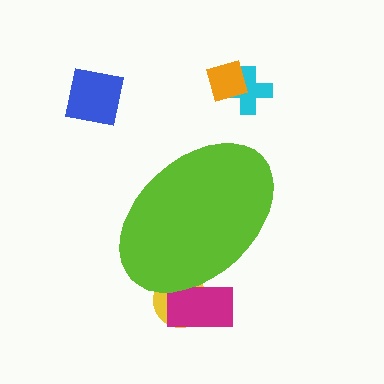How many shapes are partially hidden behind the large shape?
2 shapes are partially hidden.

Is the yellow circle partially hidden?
Yes, the yellow circle is partially hidden behind the lime ellipse.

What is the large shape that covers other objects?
A lime ellipse.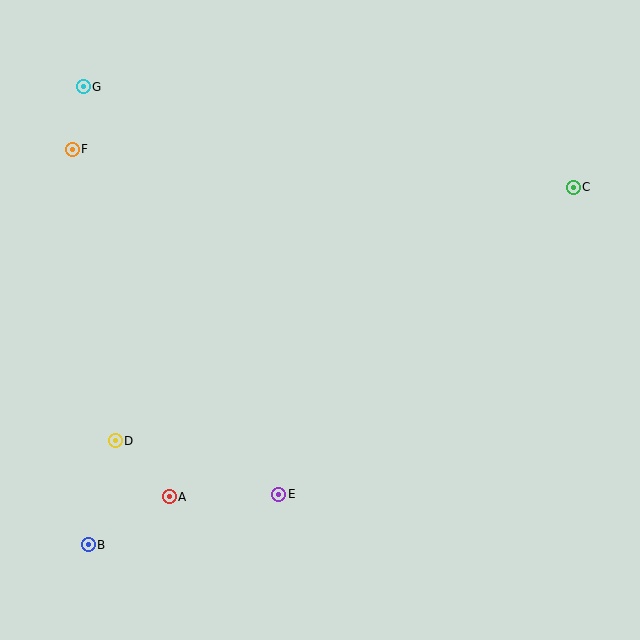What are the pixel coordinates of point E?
Point E is at (279, 494).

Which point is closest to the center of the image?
Point E at (279, 494) is closest to the center.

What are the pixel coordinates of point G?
Point G is at (83, 87).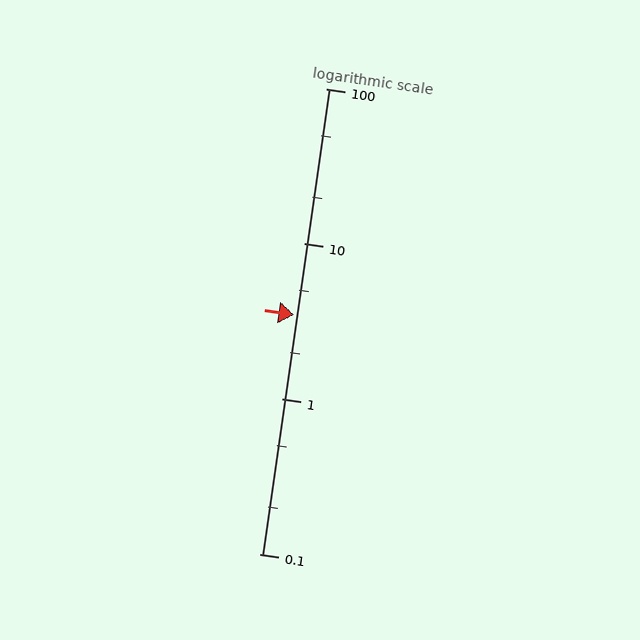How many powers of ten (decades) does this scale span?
The scale spans 3 decades, from 0.1 to 100.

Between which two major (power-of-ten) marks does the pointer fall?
The pointer is between 1 and 10.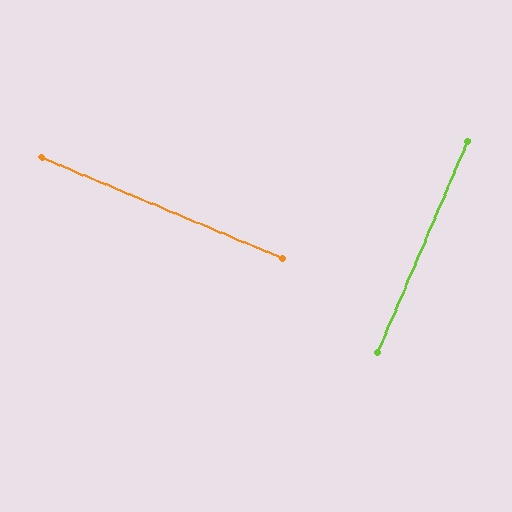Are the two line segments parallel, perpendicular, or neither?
Perpendicular — they meet at approximately 90°.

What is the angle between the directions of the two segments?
Approximately 90 degrees.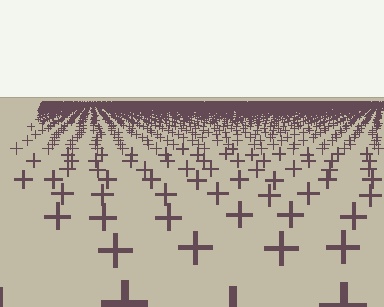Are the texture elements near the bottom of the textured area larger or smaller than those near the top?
Larger. Near the bottom, elements are closer to the viewer and appear at a bigger on-screen size.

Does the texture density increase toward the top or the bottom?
Density increases toward the top.